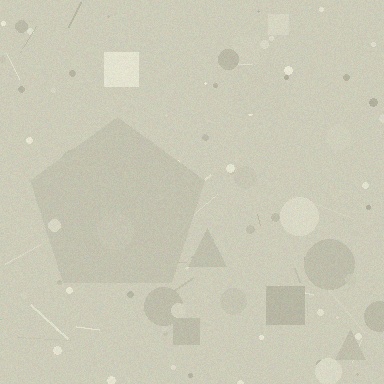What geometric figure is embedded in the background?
A pentagon is embedded in the background.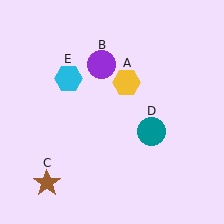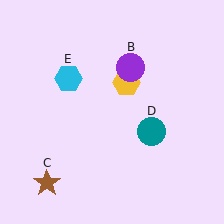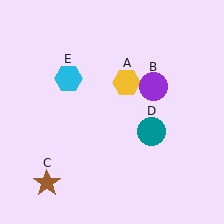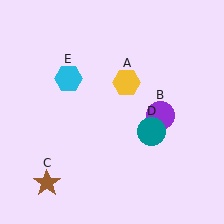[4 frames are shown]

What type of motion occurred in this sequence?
The purple circle (object B) rotated clockwise around the center of the scene.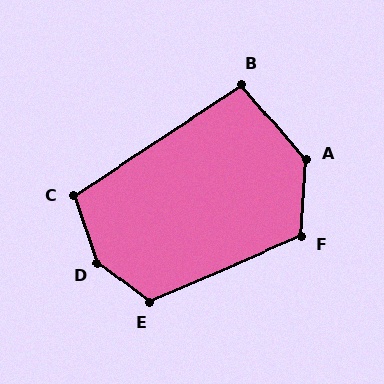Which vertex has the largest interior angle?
D, at approximately 146 degrees.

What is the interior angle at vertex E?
Approximately 120 degrees (obtuse).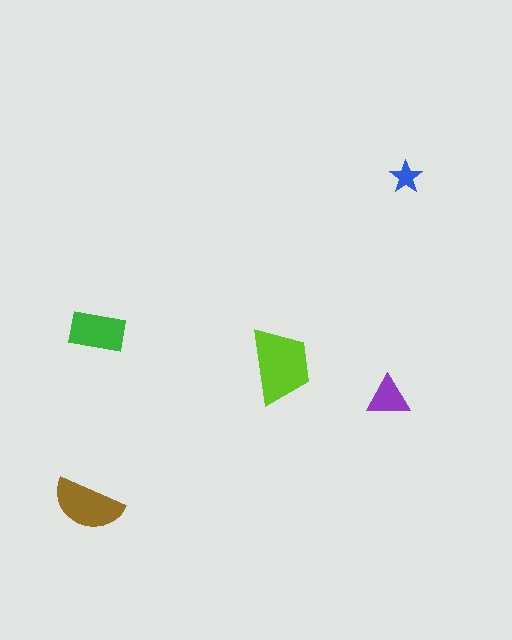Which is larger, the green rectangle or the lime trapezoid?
The lime trapezoid.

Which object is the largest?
The lime trapezoid.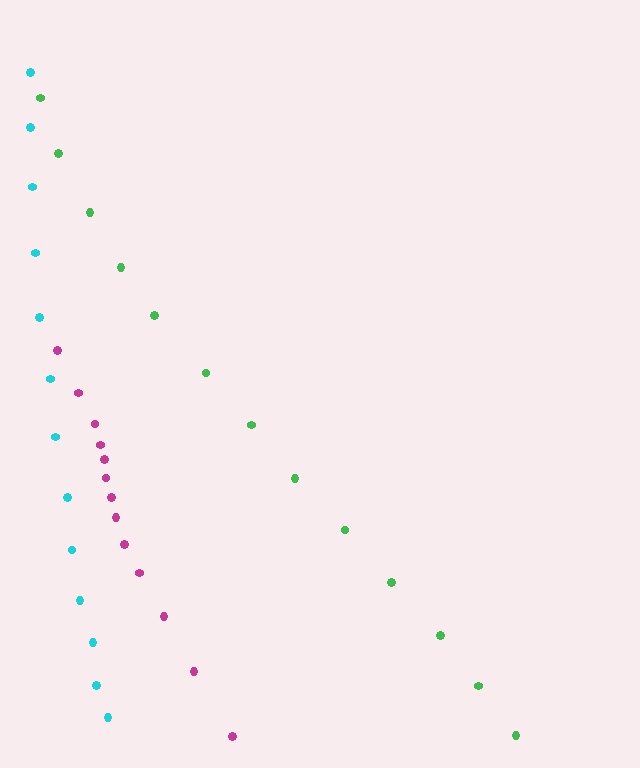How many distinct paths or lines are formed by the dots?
There are 3 distinct paths.